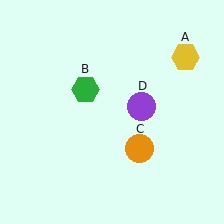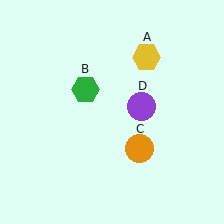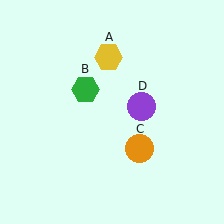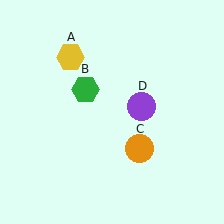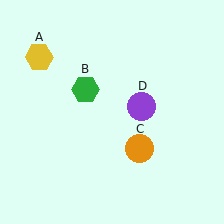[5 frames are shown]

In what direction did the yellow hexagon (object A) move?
The yellow hexagon (object A) moved left.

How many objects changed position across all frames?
1 object changed position: yellow hexagon (object A).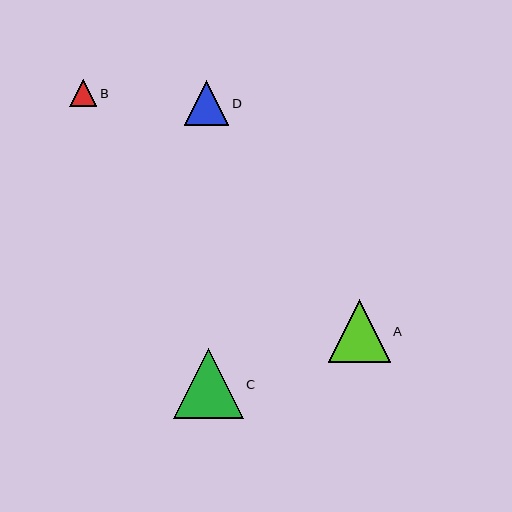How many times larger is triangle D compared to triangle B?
Triangle D is approximately 1.7 times the size of triangle B.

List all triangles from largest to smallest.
From largest to smallest: C, A, D, B.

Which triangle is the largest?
Triangle C is the largest with a size of approximately 70 pixels.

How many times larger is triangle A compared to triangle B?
Triangle A is approximately 2.3 times the size of triangle B.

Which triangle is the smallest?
Triangle B is the smallest with a size of approximately 27 pixels.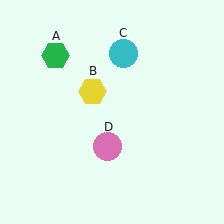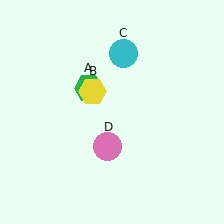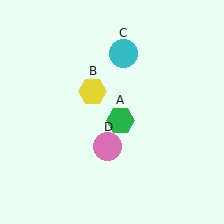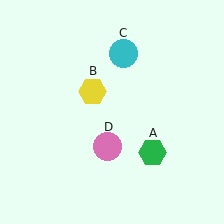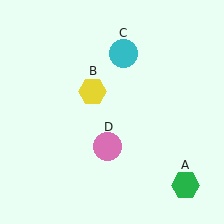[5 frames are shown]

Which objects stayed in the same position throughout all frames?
Yellow hexagon (object B) and cyan circle (object C) and pink circle (object D) remained stationary.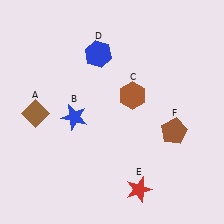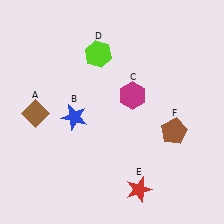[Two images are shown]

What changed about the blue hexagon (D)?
In Image 1, D is blue. In Image 2, it changed to lime.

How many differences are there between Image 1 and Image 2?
There are 2 differences between the two images.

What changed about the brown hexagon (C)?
In Image 1, C is brown. In Image 2, it changed to magenta.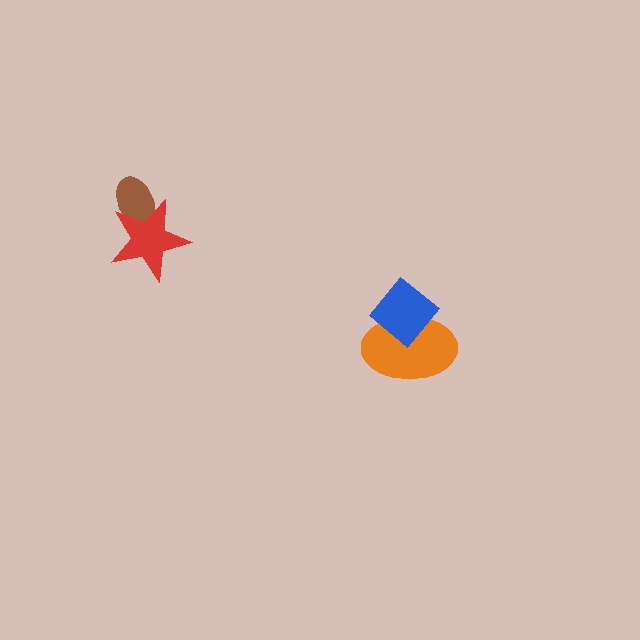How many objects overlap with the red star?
1 object overlaps with the red star.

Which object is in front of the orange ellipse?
The blue diamond is in front of the orange ellipse.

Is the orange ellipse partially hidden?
Yes, it is partially covered by another shape.